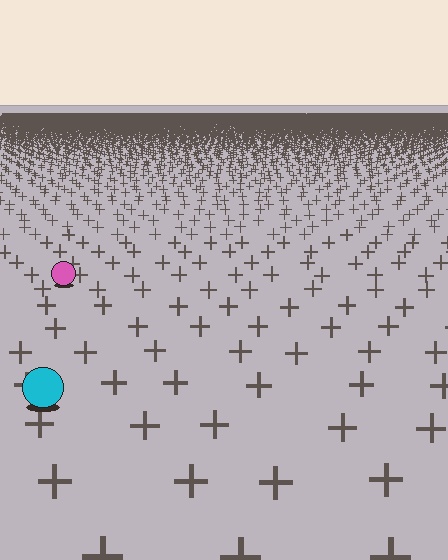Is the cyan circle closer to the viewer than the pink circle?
Yes. The cyan circle is closer — you can tell from the texture gradient: the ground texture is coarser near it.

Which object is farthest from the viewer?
The pink circle is farthest from the viewer. It appears smaller and the ground texture around it is denser.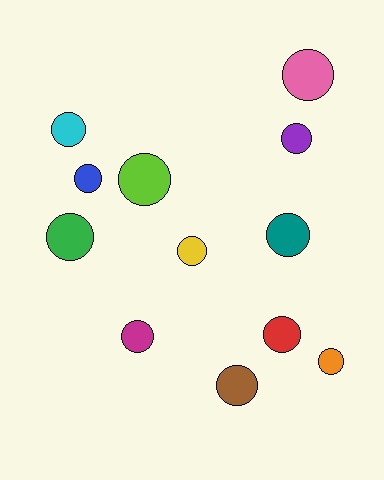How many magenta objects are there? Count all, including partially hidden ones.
There is 1 magenta object.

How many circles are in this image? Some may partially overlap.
There are 12 circles.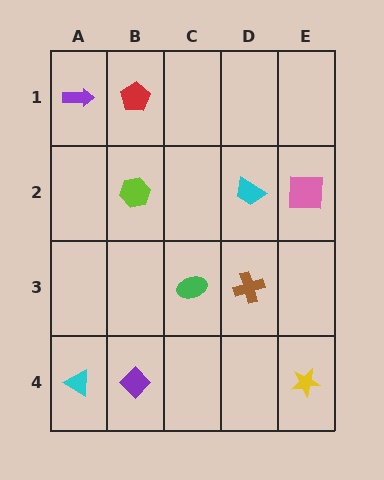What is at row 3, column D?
A brown cross.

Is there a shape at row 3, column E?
No, that cell is empty.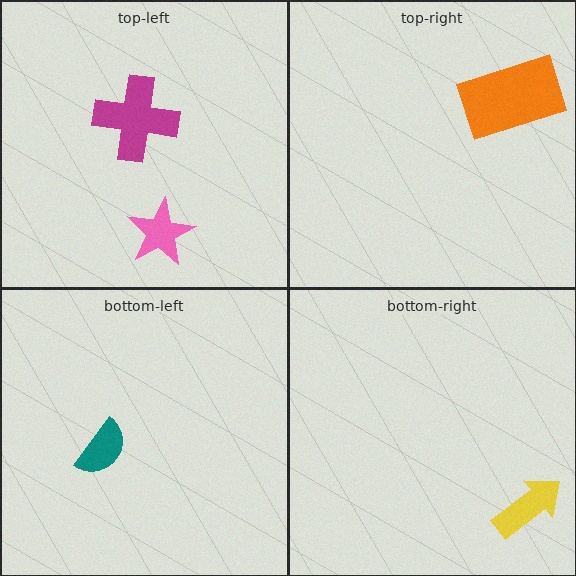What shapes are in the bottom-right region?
The yellow arrow.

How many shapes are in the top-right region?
1.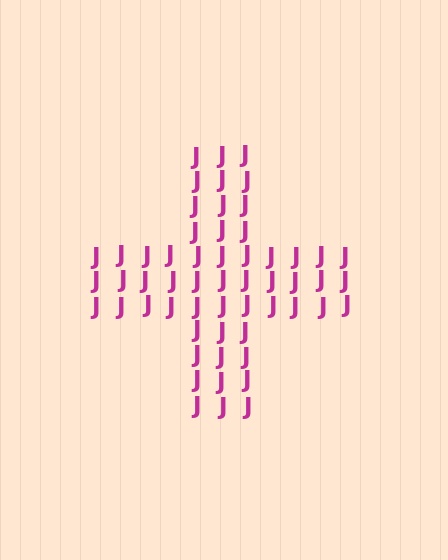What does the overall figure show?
The overall figure shows a cross.